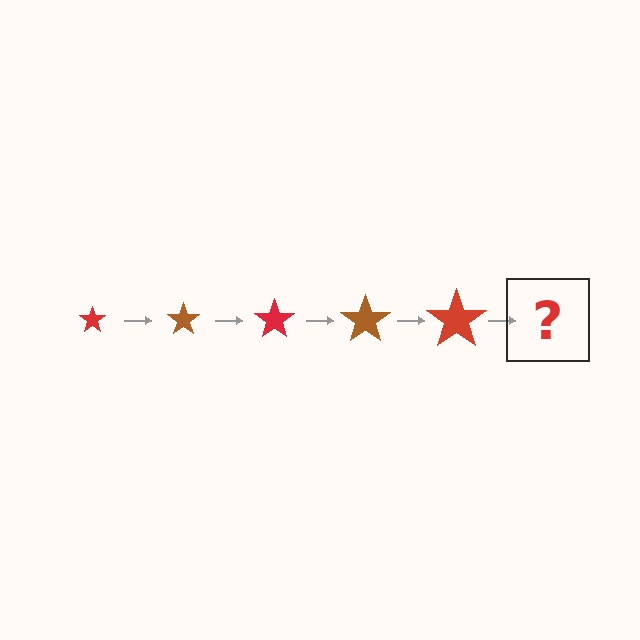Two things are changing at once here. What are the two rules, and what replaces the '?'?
The two rules are that the star grows larger each step and the color cycles through red and brown. The '?' should be a brown star, larger than the previous one.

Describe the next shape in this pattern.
It should be a brown star, larger than the previous one.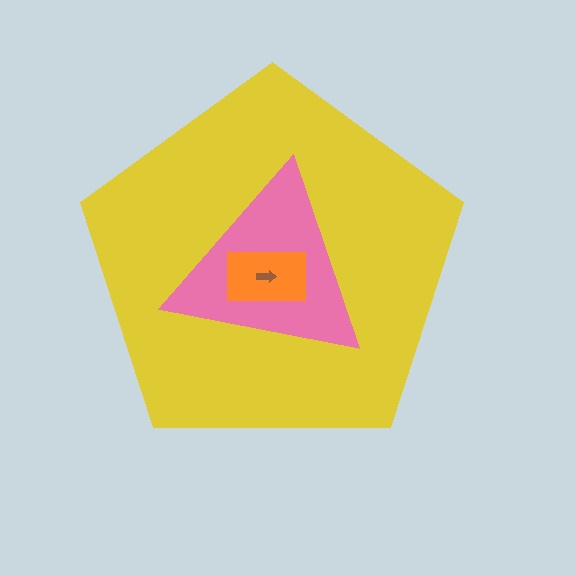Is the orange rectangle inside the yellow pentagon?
Yes.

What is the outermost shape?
The yellow pentagon.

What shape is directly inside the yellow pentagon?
The pink triangle.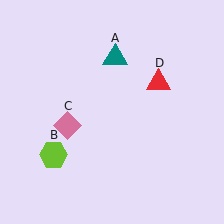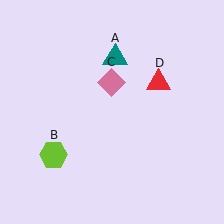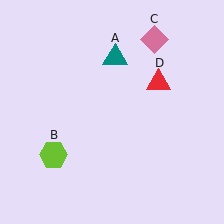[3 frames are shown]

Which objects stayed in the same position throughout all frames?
Teal triangle (object A) and lime hexagon (object B) and red triangle (object D) remained stationary.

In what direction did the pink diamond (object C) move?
The pink diamond (object C) moved up and to the right.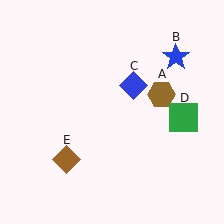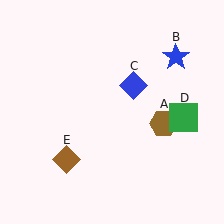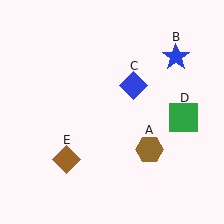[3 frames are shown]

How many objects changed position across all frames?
1 object changed position: brown hexagon (object A).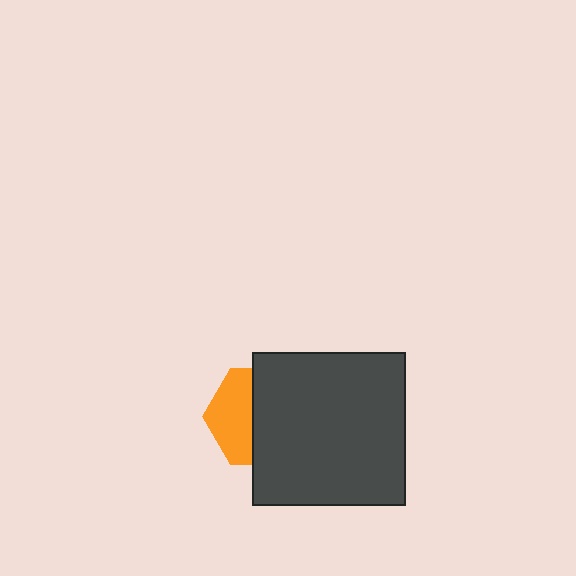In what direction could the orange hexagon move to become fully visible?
The orange hexagon could move left. That would shift it out from behind the dark gray square entirely.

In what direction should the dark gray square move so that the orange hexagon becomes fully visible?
The dark gray square should move right. That is the shortest direction to clear the overlap and leave the orange hexagon fully visible.